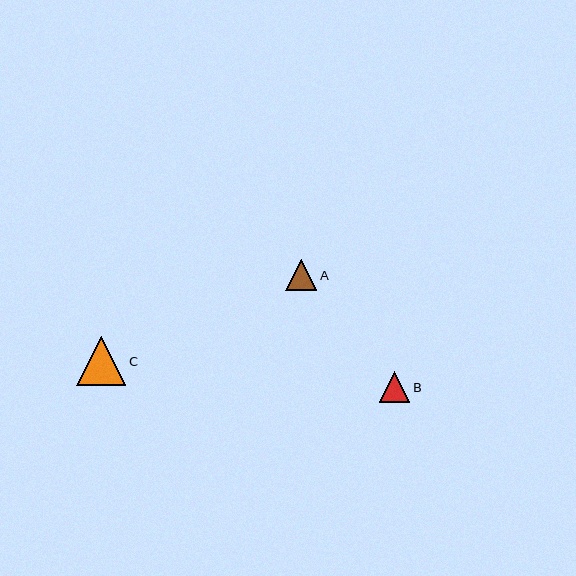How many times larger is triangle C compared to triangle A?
Triangle C is approximately 1.6 times the size of triangle A.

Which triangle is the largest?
Triangle C is the largest with a size of approximately 49 pixels.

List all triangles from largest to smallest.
From largest to smallest: C, A, B.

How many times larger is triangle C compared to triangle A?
Triangle C is approximately 1.6 times the size of triangle A.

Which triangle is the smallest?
Triangle B is the smallest with a size of approximately 31 pixels.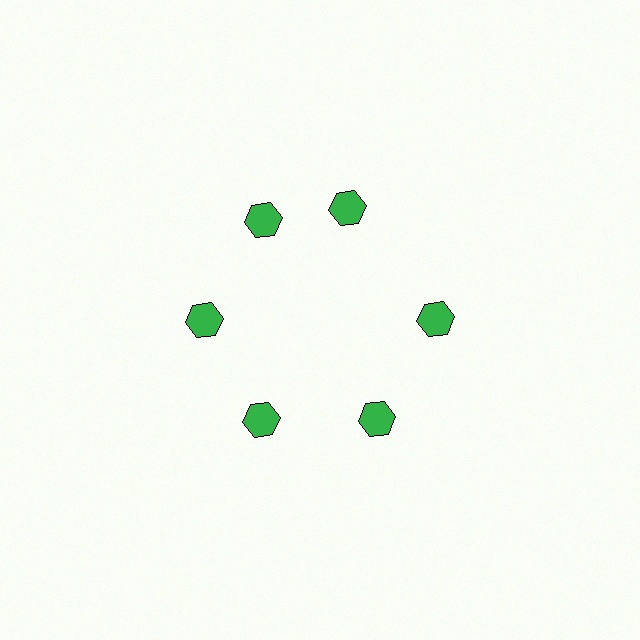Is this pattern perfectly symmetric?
No. The 6 green hexagons are arranged in a ring, but one element near the 1 o'clock position is rotated out of alignment along the ring, breaking the 6-fold rotational symmetry.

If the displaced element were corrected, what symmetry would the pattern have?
It would have 6-fold rotational symmetry — the pattern would map onto itself every 60 degrees.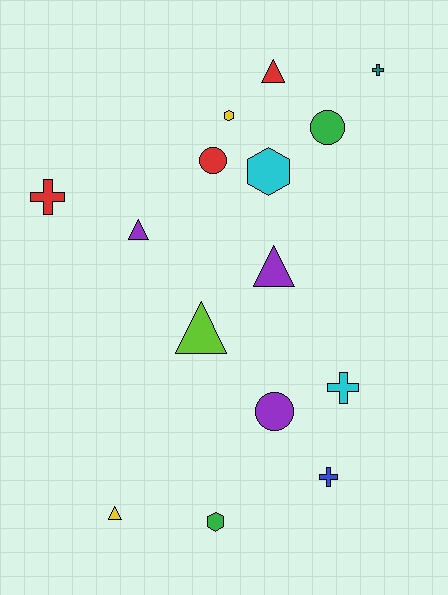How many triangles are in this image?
There are 5 triangles.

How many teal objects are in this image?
There is 1 teal object.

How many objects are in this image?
There are 15 objects.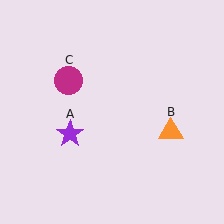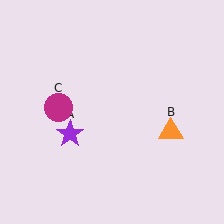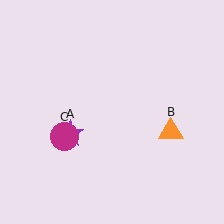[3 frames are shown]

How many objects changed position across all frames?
1 object changed position: magenta circle (object C).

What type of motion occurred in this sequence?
The magenta circle (object C) rotated counterclockwise around the center of the scene.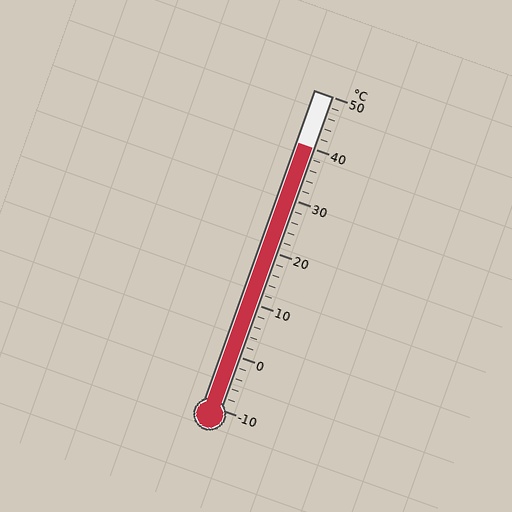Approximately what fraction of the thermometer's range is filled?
The thermometer is filled to approximately 85% of its range.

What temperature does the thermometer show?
The thermometer shows approximately 40°C.